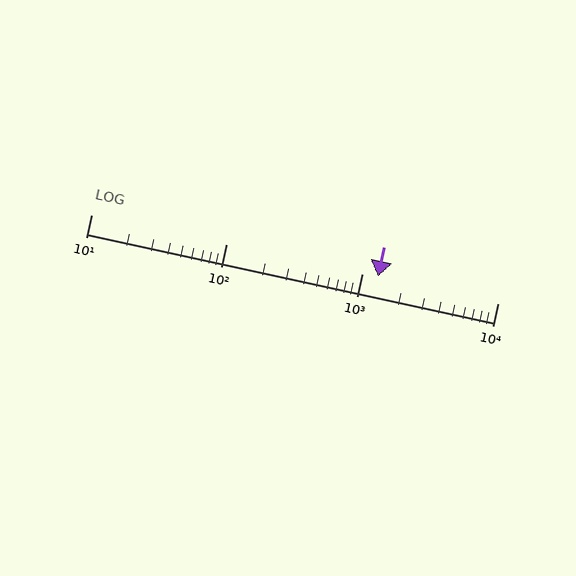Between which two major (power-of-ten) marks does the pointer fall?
The pointer is between 1000 and 10000.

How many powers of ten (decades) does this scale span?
The scale spans 3 decades, from 10 to 10000.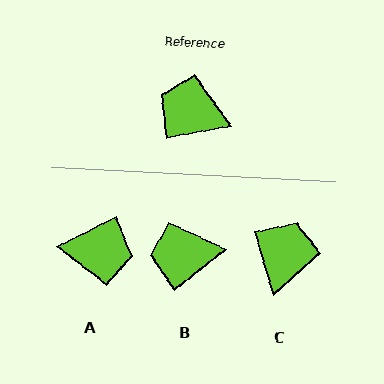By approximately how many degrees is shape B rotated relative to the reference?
Approximately 29 degrees counter-clockwise.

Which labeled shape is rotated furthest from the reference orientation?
A, about 163 degrees away.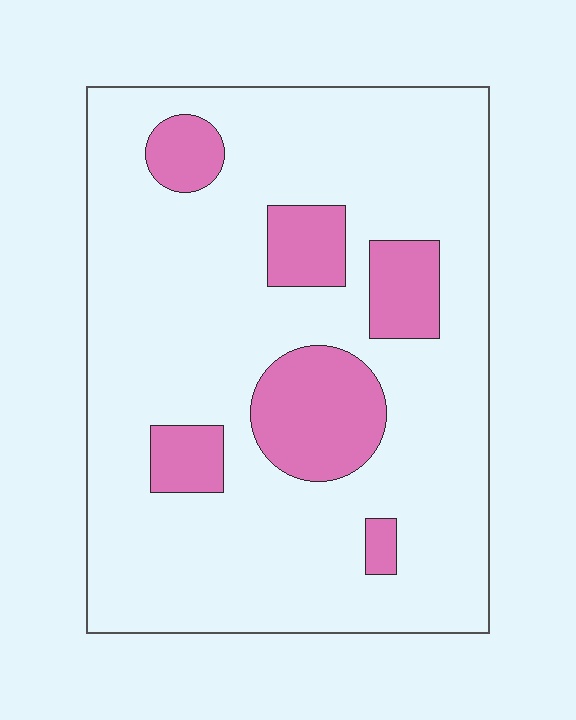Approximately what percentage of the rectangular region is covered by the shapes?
Approximately 20%.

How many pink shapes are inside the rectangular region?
6.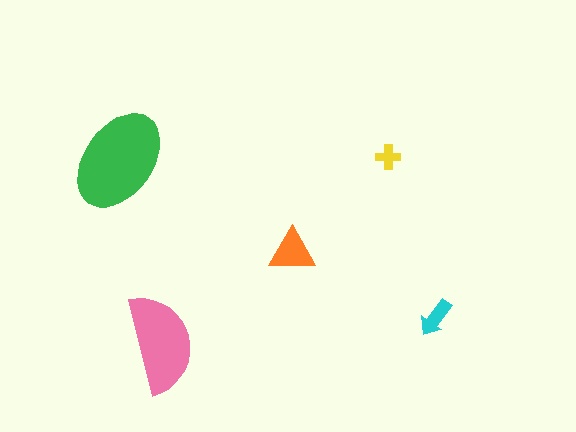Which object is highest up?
The yellow cross is topmost.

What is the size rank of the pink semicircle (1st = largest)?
2nd.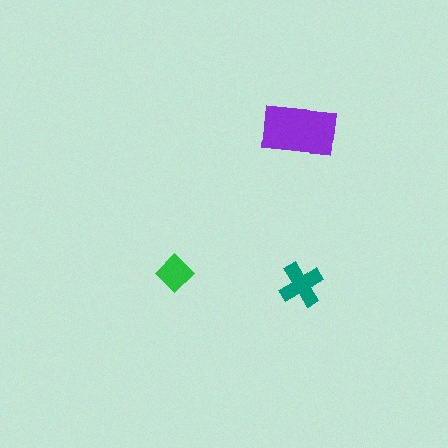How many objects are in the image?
There are 3 objects in the image.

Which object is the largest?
The purple rectangle.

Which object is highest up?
The purple rectangle is topmost.